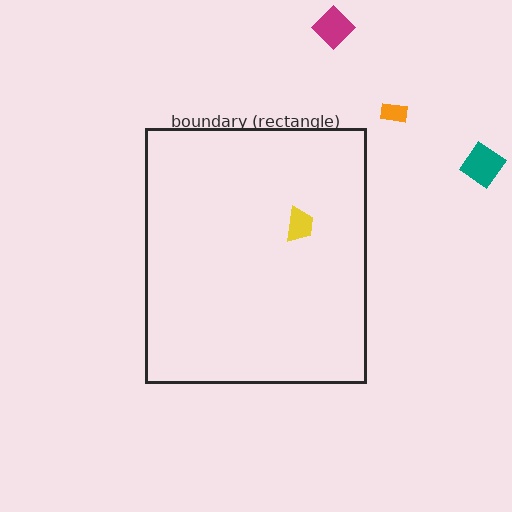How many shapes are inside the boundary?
1 inside, 3 outside.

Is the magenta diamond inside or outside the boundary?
Outside.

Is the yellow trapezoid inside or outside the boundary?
Inside.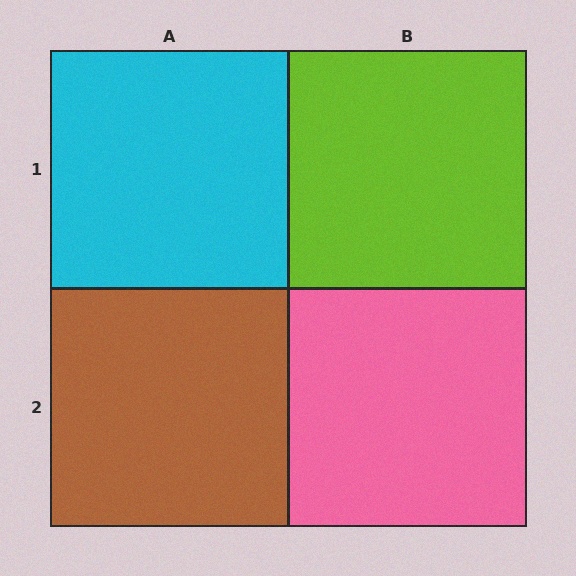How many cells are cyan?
1 cell is cyan.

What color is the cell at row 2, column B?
Pink.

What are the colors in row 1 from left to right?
Cyan, lime.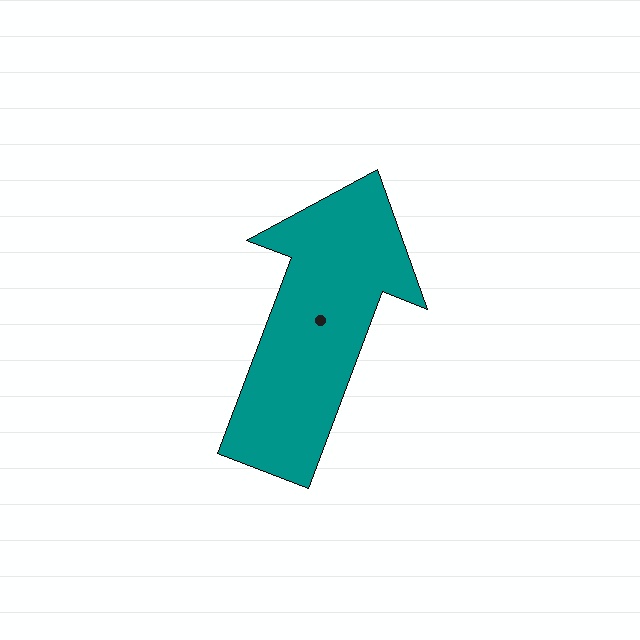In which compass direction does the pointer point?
North.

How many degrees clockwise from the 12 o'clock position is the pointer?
Approximately 21 degrees.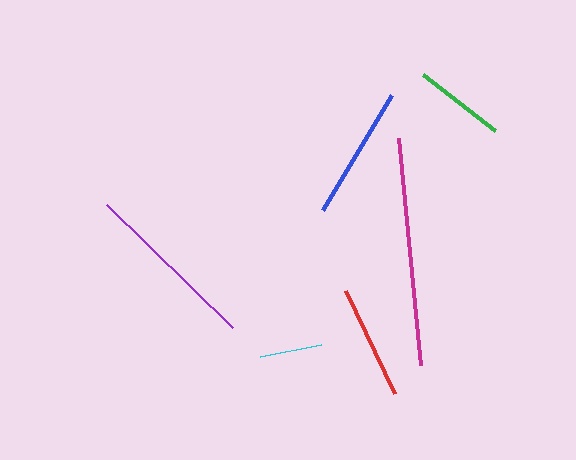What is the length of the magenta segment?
The magenta segment is approximately 228 pixels long.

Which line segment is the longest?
The magenta line is the longest at approximately 228 pixels.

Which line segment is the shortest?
The cyan line is the shortest at approximately 62 pixels.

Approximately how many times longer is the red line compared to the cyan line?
The red line is approximately 1.8 times the length of the cyan line.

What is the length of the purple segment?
The purple segment is approximately 176 pixels long.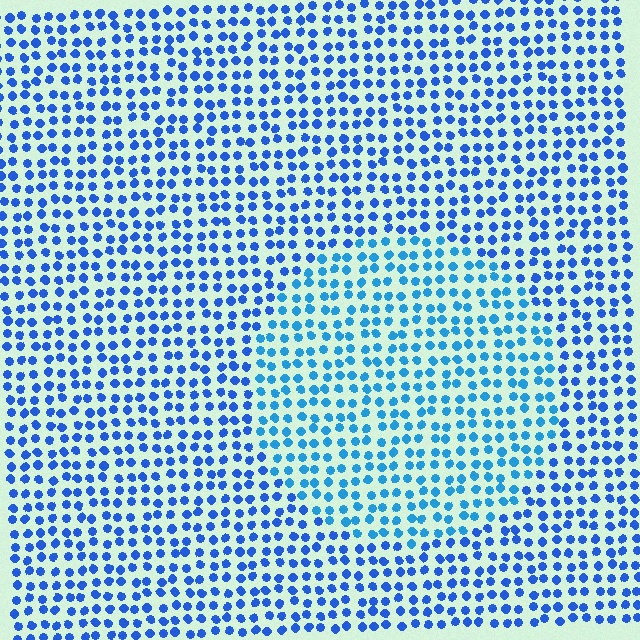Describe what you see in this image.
The image is filled with small blue elements in a uniform arrangement. A circle-shaped region is visible where the elements are tinted to a slightly different hue, forming a subtle color boundary.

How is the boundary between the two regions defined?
The boundary is defined purely by a slight shift in hue (about 21 degrees). Spacing, size, and orientation are identical on both sides.